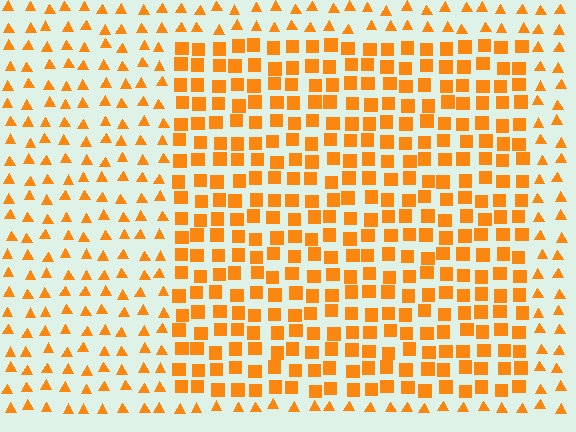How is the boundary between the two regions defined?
The boundary is defined by a change in element shape: squares inside vs. triangles outside. All elements share the same color and spacing.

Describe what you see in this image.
The image is filled with small orange elements arranged in a uniform grid. A rectangle-shaped region contains squares, while the surrounding area contains triangles. The boundary is defined purely by the change in element shape.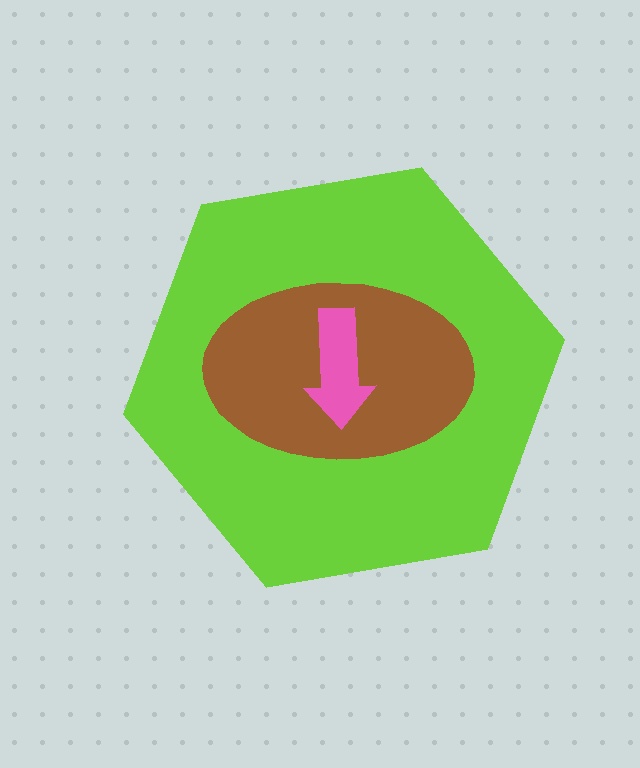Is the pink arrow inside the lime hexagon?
Yes.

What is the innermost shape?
The pink arrow.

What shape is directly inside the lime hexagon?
The brown ellipse.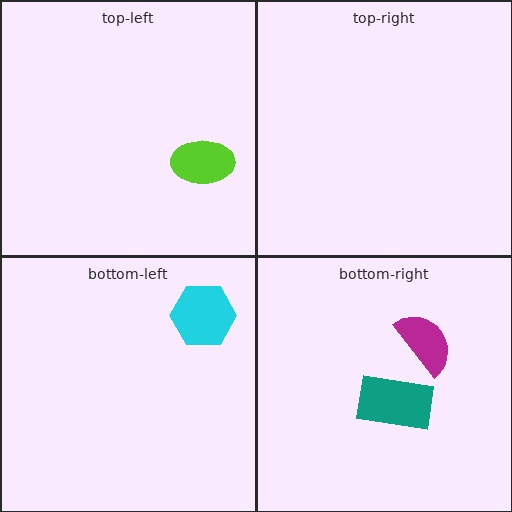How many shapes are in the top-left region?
1.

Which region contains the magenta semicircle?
The bottom-right region.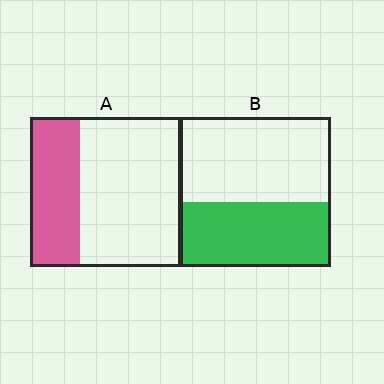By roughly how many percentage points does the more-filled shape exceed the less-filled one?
By roughly 10 percentage points (B over A).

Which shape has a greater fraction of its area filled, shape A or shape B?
Shape B.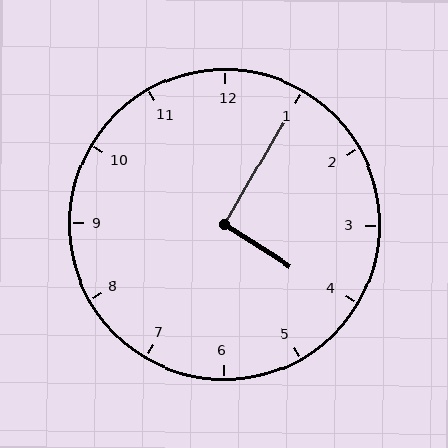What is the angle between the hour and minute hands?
Approximately 92 degrees.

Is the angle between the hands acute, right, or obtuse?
It is right.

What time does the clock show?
4:05.